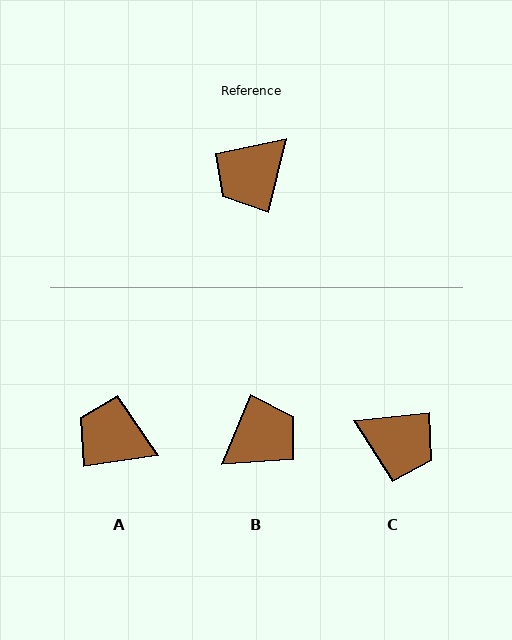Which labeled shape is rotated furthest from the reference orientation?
B, about 172 degrees away.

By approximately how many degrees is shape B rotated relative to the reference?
Approximately 172 degrees counter-clockwise.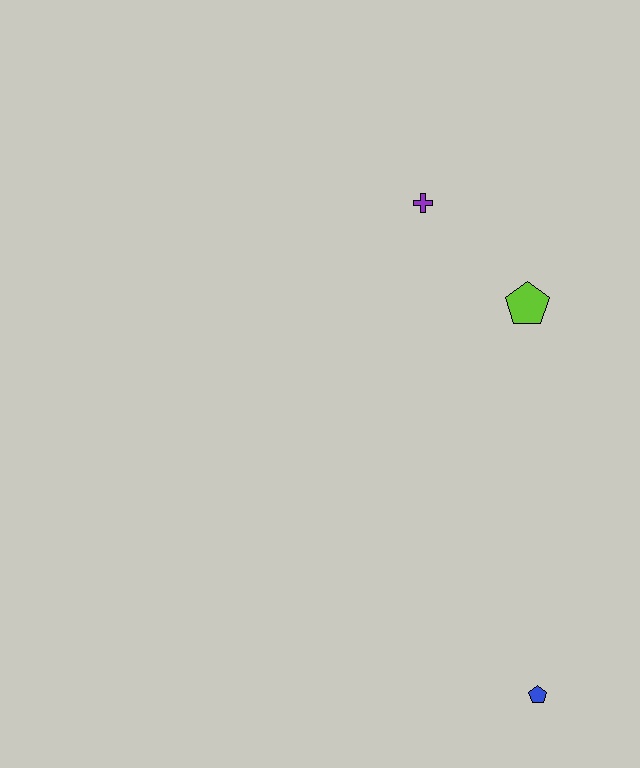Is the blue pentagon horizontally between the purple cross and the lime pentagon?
No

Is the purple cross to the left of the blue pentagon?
Yes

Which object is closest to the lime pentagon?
The purple cross is closest to the lime pentagon.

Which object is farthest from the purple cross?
The blue pentagon is farthest from the purple cross.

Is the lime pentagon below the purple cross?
Yes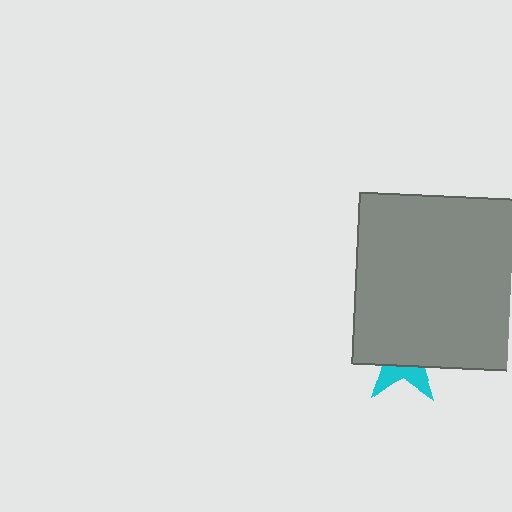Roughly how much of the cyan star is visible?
A small part of it is visible (roughly 32%).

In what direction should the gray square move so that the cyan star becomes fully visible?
The gray square should move up. That is the shortest direction to clear the overlap and leave the cyan star fully visible.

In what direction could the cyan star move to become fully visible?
The cyan star could move down. That would shift it out from behind the gray square entirely.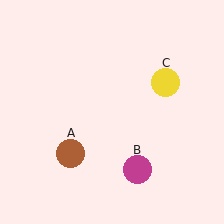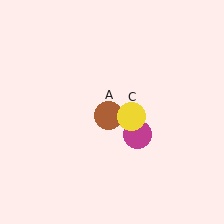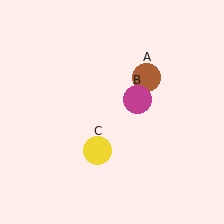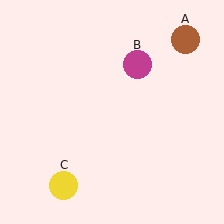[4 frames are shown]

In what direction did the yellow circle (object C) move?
The yellow circle (object C) moved down and to the left.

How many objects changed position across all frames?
3 objects changed position: brown circle (object A), magenta circle (object B), yellow circle (object C).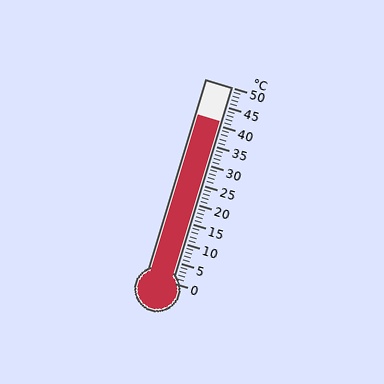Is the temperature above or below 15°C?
The temperature is above 15°C.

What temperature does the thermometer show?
The thermometer shows approximately 41°C.